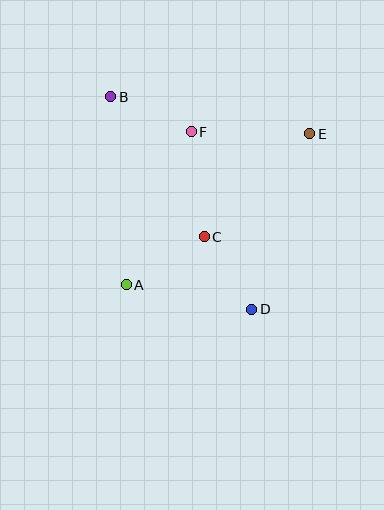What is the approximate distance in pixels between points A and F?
The distance between A and F is approximately 167 pixels.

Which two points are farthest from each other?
Points B and D are farthest from each other.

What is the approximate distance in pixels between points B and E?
The distance between B and E is approximately 202 pixels.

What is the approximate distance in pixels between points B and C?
The distance between B and C is approximately 168 pixels.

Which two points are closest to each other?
Points C and D are closest to each other.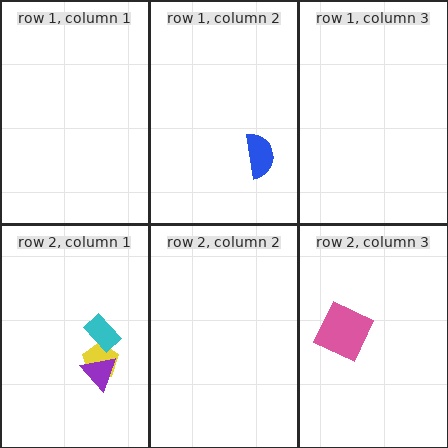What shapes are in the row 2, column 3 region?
The pink square.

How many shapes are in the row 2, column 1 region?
3.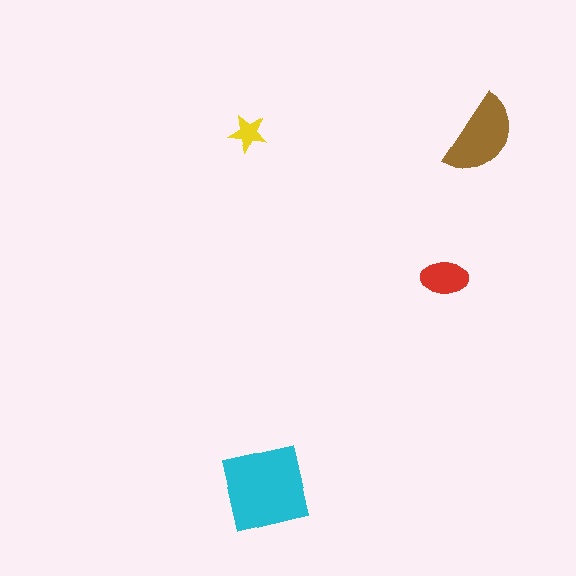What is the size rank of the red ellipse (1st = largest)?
3rd.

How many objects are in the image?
There are 4 objects in the image.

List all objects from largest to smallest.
The cyan square, the brown semicircle, the red ellipse, the yellow star.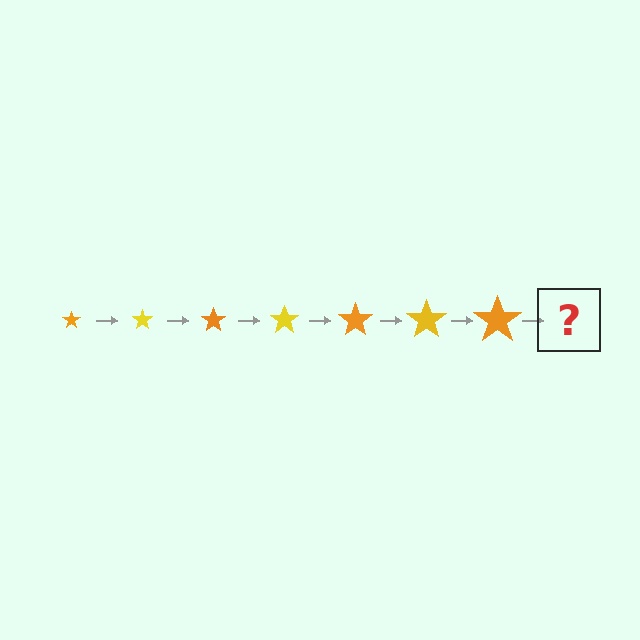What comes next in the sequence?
The next element should be a yellow star, larger than the previous one.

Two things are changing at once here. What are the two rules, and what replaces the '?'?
The two rules are that the star grows larger each step and the color cycles through orange and yellow. The '?' should be a yellow star, larger than the previous one.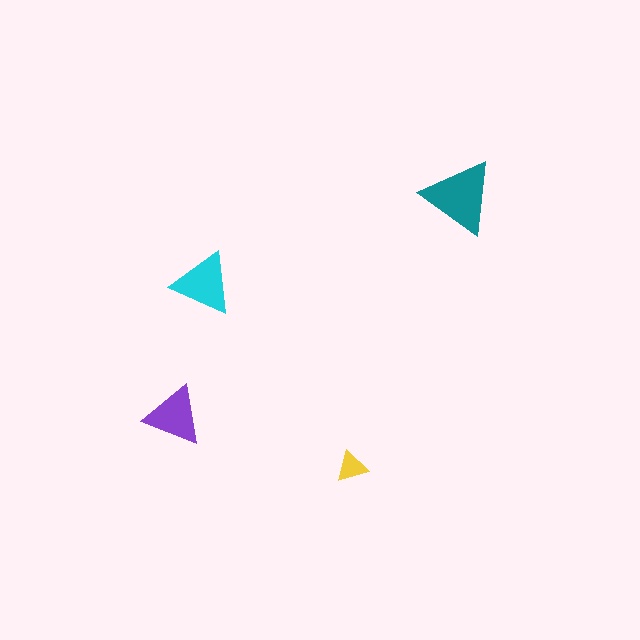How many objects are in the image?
There are 4 objects in the image.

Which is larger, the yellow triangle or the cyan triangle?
The cyan one.